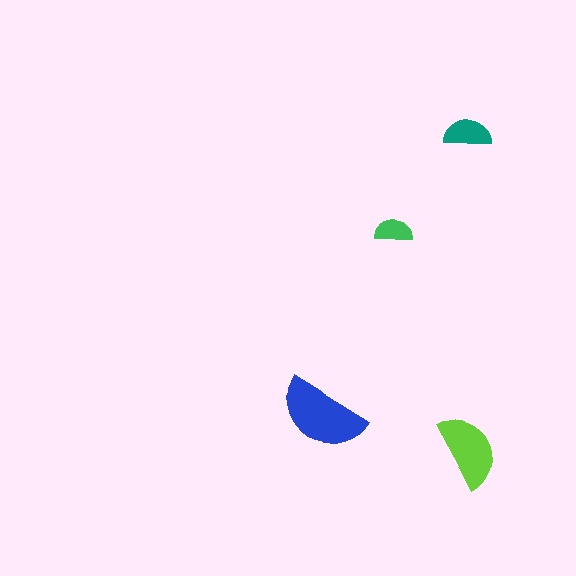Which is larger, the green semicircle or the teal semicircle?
The teal one.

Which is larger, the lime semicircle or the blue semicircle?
The blue one.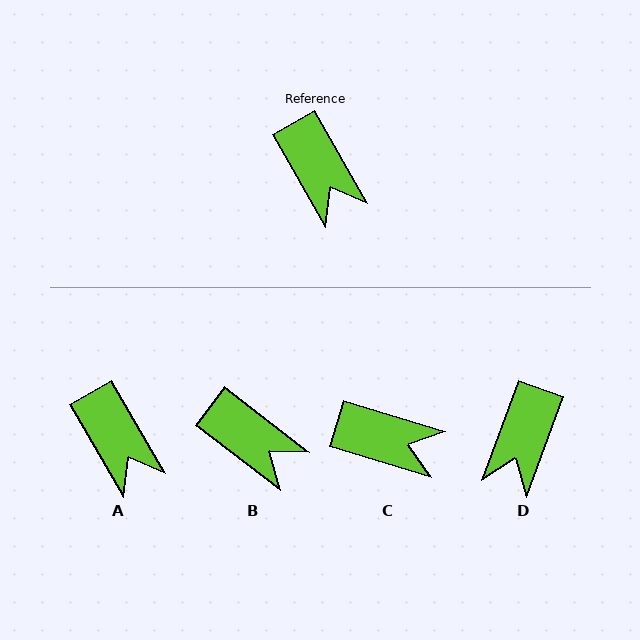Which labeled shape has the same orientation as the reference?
A.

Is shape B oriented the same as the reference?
No, it is off by about 22 degrees.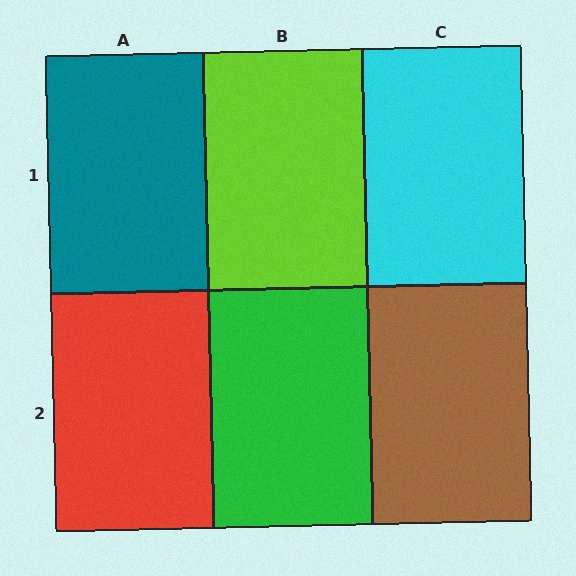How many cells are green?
1 cell is green.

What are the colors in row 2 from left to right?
Red, green, brown.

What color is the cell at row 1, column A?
Teal.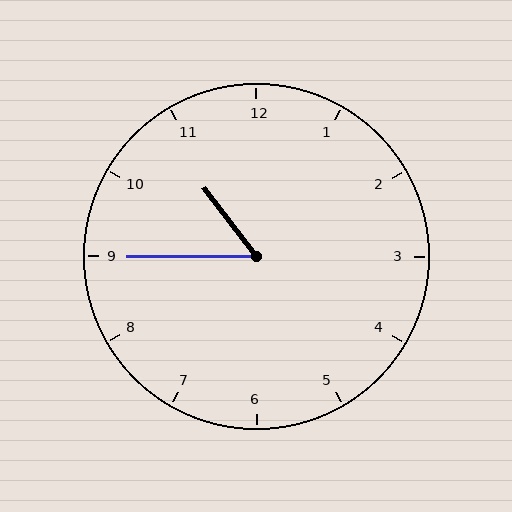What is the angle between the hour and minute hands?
Approximately 52 degrees.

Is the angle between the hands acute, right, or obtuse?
It is acute.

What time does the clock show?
10:45.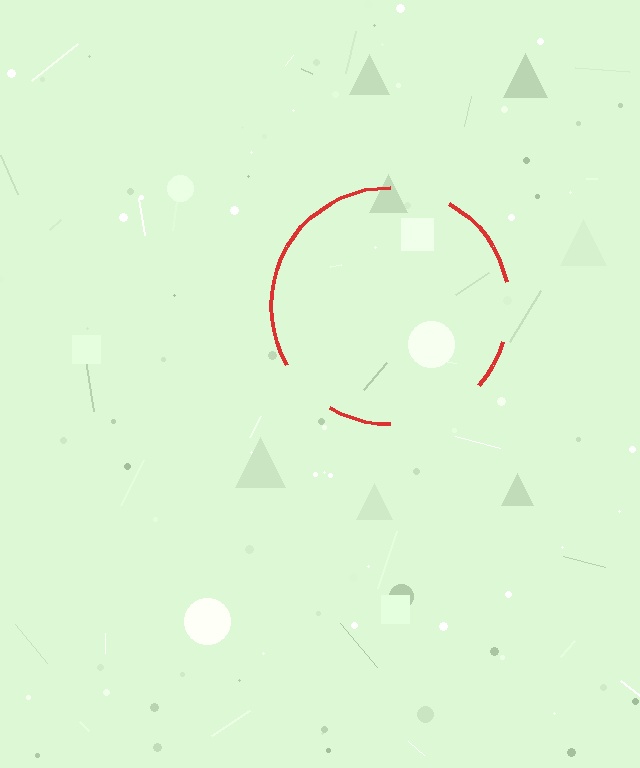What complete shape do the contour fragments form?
The contour fragments form a circle.